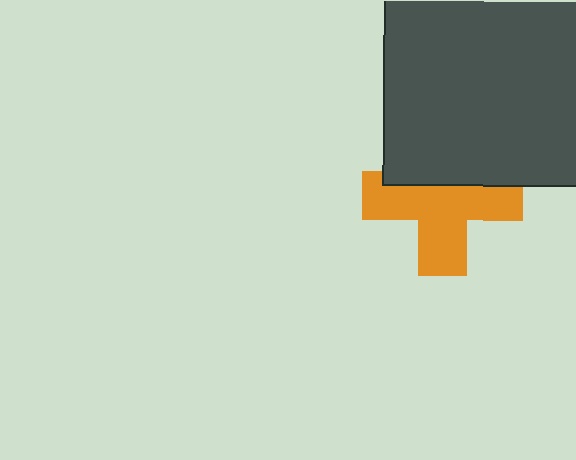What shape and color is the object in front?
The object in front is a dark gray square.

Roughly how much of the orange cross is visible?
About half of it is visible (roughly 63%).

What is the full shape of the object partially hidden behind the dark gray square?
The partially hidden object is an orange cross.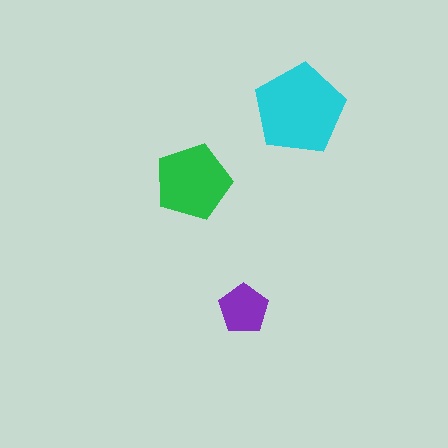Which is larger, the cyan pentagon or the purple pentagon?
The cyan one.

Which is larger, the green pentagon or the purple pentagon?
The green one.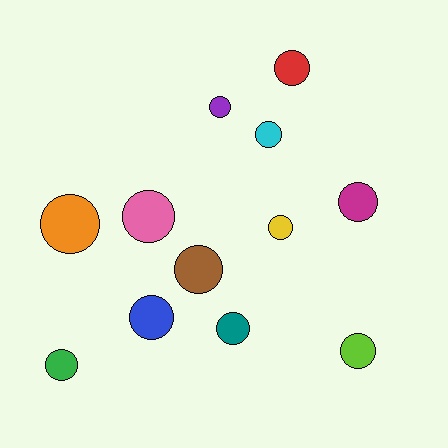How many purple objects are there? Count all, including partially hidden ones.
There is 1 purple object.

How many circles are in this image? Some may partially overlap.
There are 12 circles.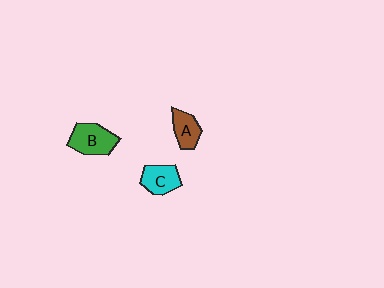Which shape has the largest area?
Shape B (green).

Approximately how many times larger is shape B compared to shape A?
Approximately 1.5 times.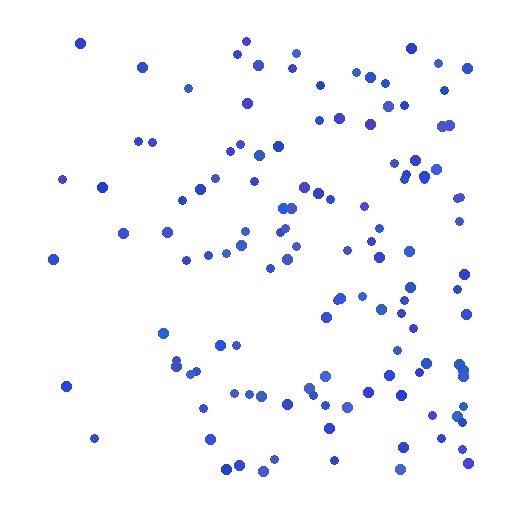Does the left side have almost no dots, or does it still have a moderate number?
Still a moderate number, just noticeably fewer than the right.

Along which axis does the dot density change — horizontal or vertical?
Horizontal.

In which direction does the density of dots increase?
From left to right, with the right side densest.